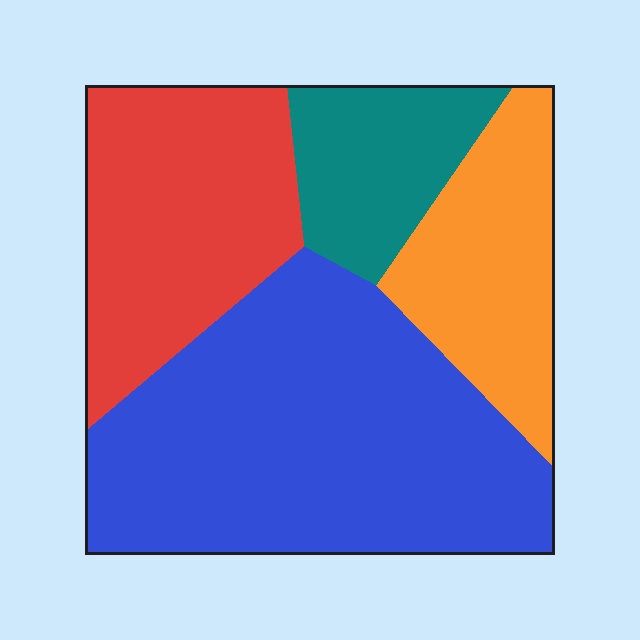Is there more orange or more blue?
Blue.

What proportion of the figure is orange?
Orange takes up less than a quarter of the figure.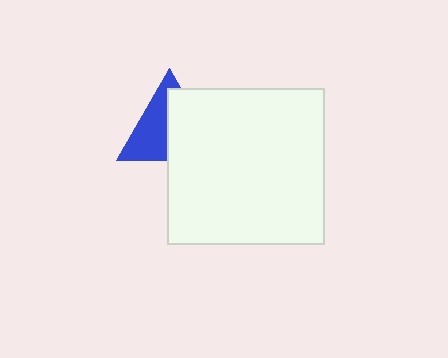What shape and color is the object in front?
The object in front is a white square.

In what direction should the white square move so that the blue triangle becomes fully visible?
The white square should move right. That is the shortest direction to clear the overlap and leave the blue triangle fully visible.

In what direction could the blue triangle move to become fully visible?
The blue triangle could move left. That would shift it out from behind the white square entirely.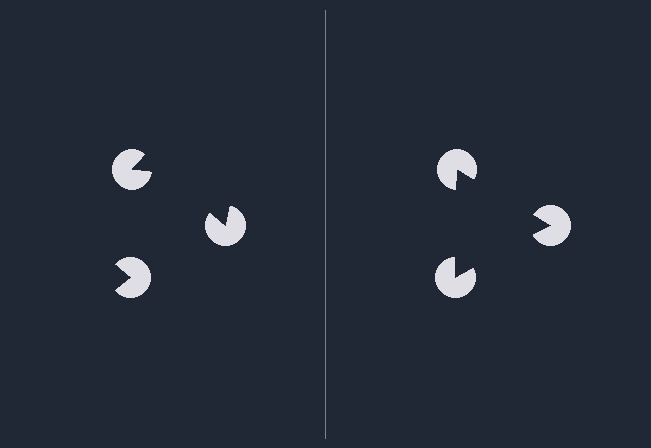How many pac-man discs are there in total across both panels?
6 — 3 on each side.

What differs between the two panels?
The pac-man discs are positioned identically on both sides; only the wedge orientations differ. On the right they align to a triangle; on the left they are misaligned.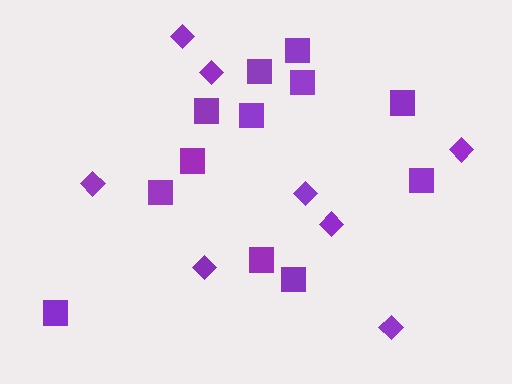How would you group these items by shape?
There are 2 groups: one group of diamonds (8) and one group of squares (12).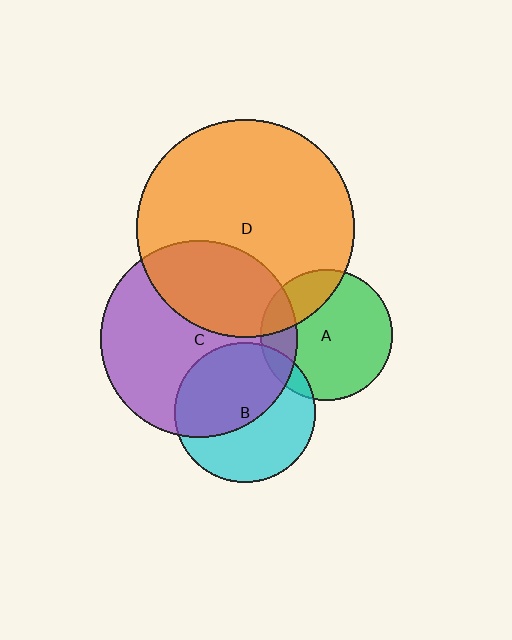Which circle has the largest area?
Circle D (orange).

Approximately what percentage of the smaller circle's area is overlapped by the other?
Approximately 50%.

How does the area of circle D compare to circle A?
Approximately 2.7 times.